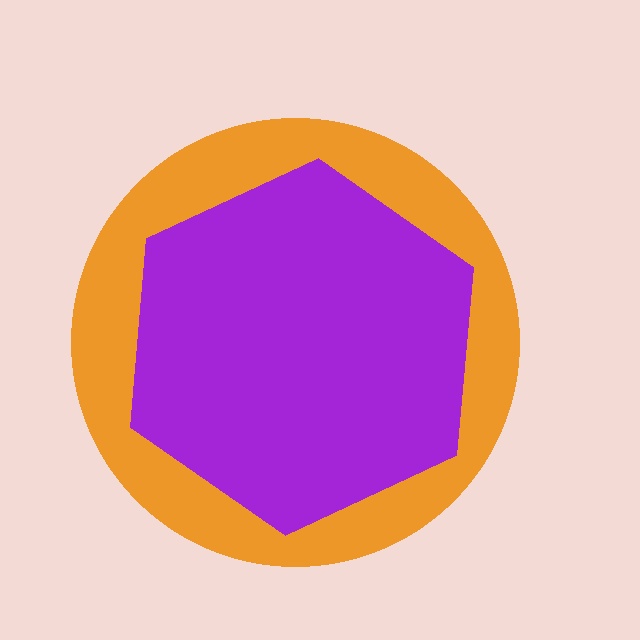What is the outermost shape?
The orange circle.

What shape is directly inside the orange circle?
The purple hexagon.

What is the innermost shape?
The purple hexagon.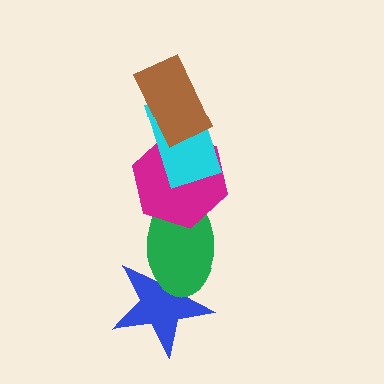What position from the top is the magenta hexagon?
The magenta hexagon is 3rd from the top.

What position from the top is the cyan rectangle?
The cyan rectangle is 2nd from the top.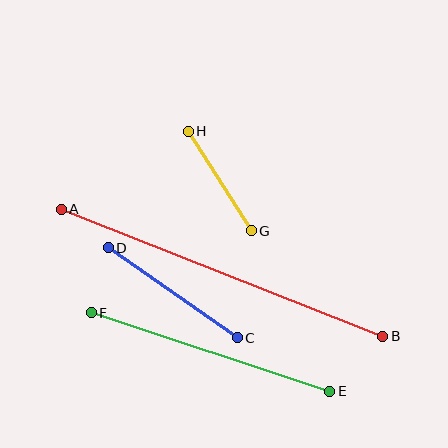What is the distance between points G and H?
The distance is approximately 118 pixels.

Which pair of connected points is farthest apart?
Points A and B are farthest apart.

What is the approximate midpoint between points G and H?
The midpoint is at approximately (220, 181) pixels.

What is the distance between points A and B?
The distance is approximately 345 pixels.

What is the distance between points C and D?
The distance is approximately 157 pixels.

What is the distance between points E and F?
The distance is approximately 251 pixels.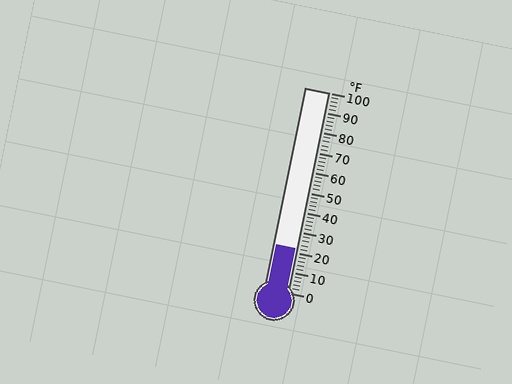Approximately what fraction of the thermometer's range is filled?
The thermometer is filled to approximately 20% of its range.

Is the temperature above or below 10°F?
The temperature is above 10°F.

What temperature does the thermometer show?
The thermometer shows approximately 22°F.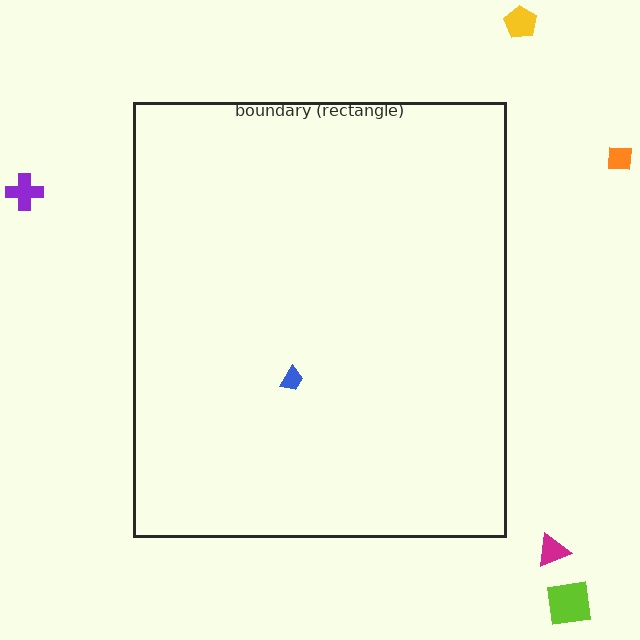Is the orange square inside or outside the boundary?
Outside.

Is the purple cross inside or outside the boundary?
Outside.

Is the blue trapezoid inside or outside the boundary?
Inside.